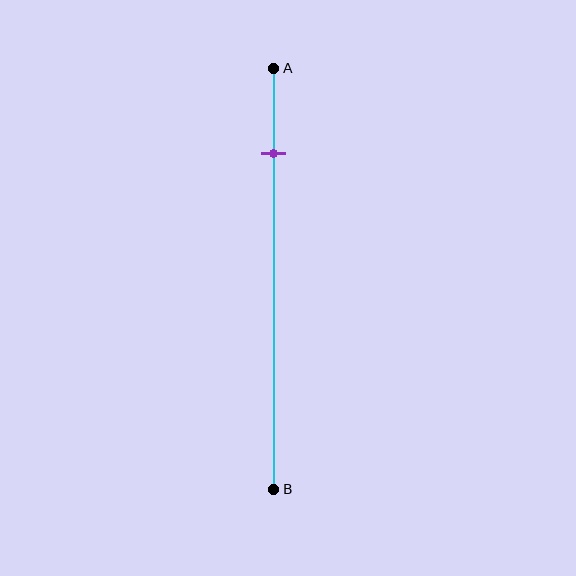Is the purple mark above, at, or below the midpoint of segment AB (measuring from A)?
The purple mark is above the midpoint of segment AB.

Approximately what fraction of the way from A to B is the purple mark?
The purple mark is approximately 20% of the way from A to B.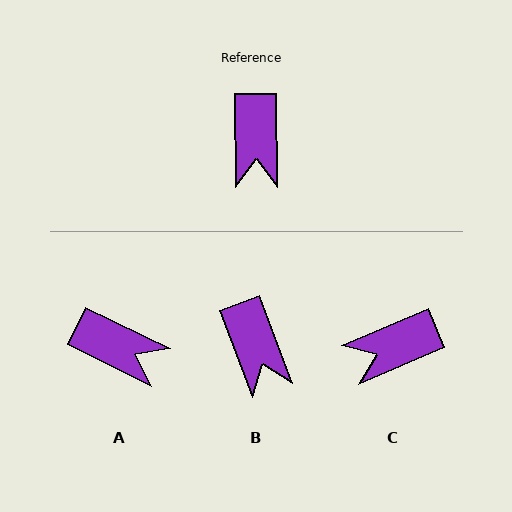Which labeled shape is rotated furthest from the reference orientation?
C, about 67 degrees away.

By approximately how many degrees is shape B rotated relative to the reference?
Approximately 20 degrees counter-clockwise.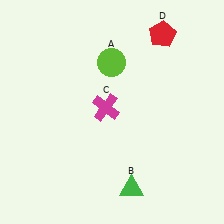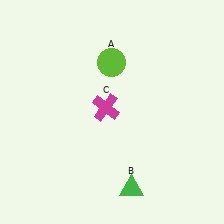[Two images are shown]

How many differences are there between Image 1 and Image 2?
There is 1 difference between the two images.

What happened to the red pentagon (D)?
The red pentagon (D) was removed in Image 2. It was in the top-right area of Image 1.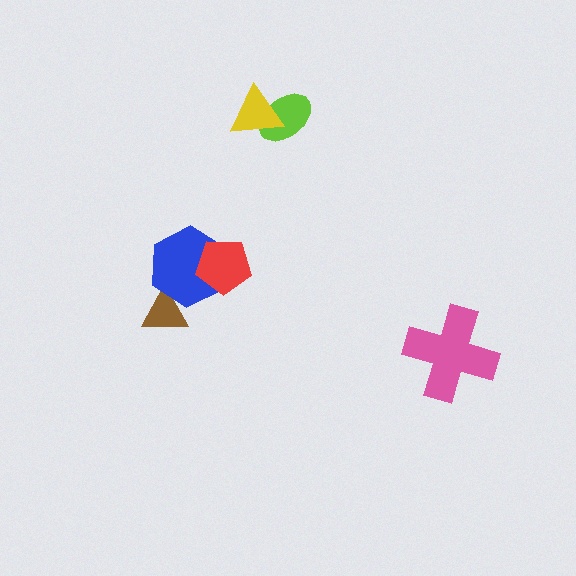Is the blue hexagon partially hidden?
Yes, it is partially covered by another shape.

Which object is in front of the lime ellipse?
The yellow triangle is in front of the lime ellipse.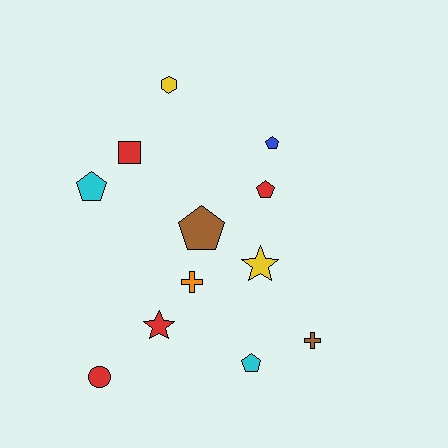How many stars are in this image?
There are 2 stars.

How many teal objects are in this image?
There are no teal objects.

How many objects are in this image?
There are 12 objects.